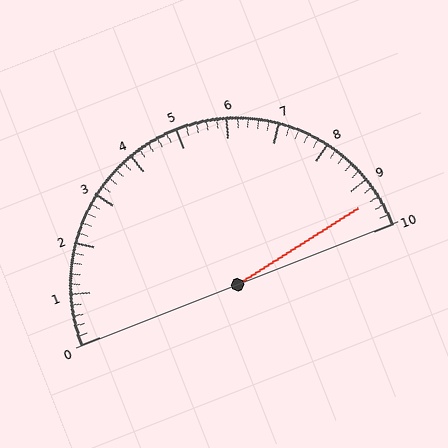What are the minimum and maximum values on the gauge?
The gauge ranges from 0 to 10.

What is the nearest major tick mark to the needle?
The nearest major tick mark is 9.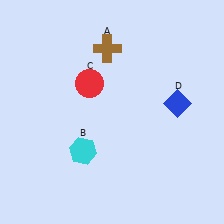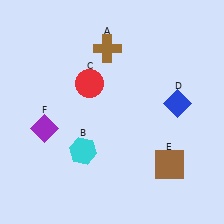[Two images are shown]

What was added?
A brown square (E), a purple diamond (F) were added in Image 2.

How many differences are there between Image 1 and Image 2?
There are 2 differences between the two images.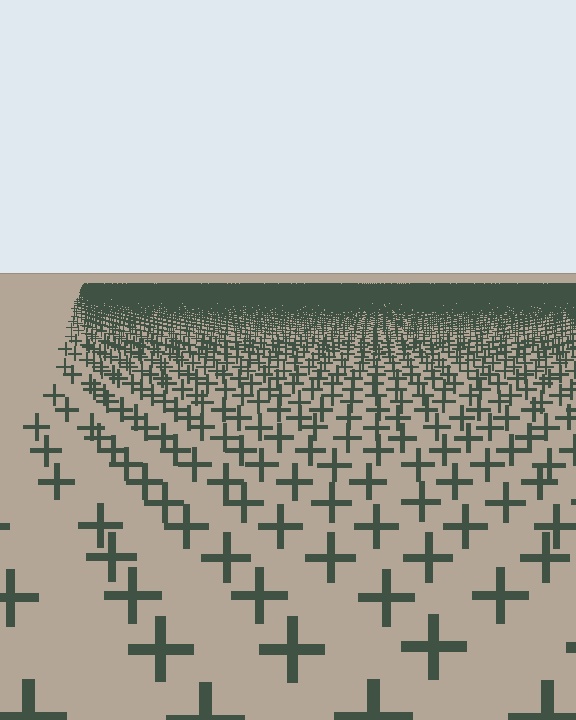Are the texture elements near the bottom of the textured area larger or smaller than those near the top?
Larger. Near the bottom, elements are closer to the viewer and appear at a bigger on-screen size.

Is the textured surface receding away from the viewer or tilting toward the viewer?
The surface is receding away from the viewer. Texture elements get smaller and denser toward the top.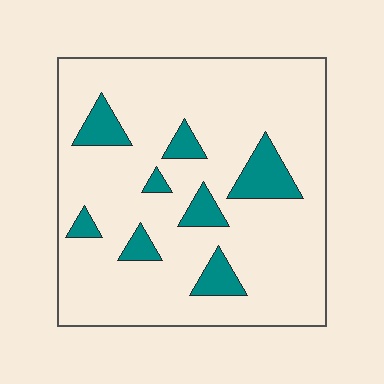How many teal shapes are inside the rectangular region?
8.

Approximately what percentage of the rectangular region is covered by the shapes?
Approximately 15%.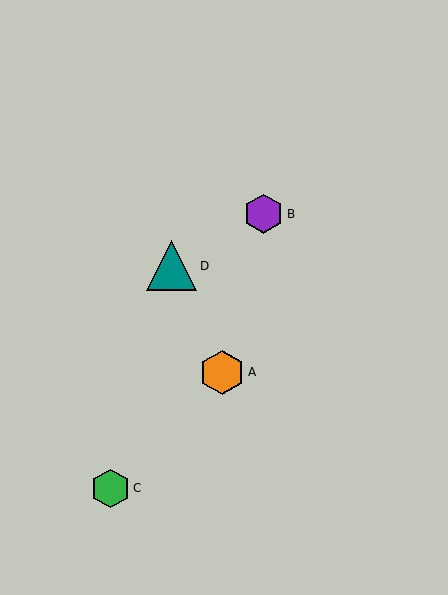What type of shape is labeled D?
Shape D is a teal triangle.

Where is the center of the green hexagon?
The center of the green hexagon is at (111, 488).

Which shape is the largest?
The teal triangle (labeled D) is the largest.